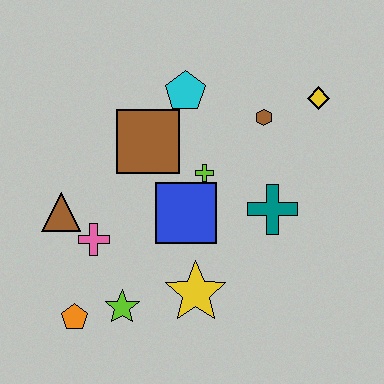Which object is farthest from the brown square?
The orange pentagon is farthest from the brown square.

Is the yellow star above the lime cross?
No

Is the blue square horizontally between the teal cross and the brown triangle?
Yes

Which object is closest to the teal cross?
The lime cross is closest to the teal cross.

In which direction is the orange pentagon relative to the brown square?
The orange pentagon is below the brown square.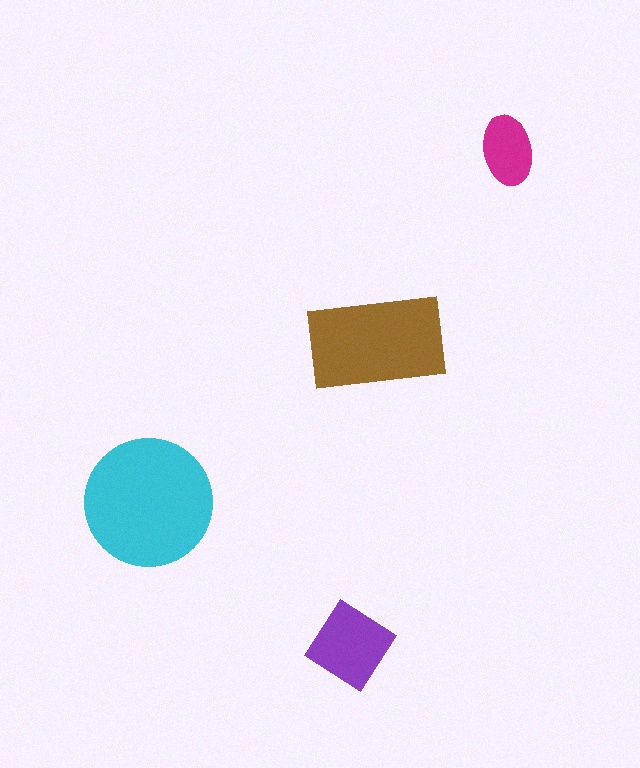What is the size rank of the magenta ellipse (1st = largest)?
4th.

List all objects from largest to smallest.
The cyan circle, the brown rectangle, the purple diamond, the magenta ellipse.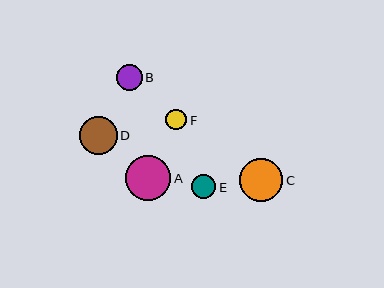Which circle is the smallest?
Circle F is the smallest with a size of approximately 21 pixels.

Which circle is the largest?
Circle A is the largest with a size of approximately 45 pixels.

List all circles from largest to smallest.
From largest to smallest: A, C, D, B, E, F.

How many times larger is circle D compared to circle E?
Circle D is approximately 1.6 times the size of circle E.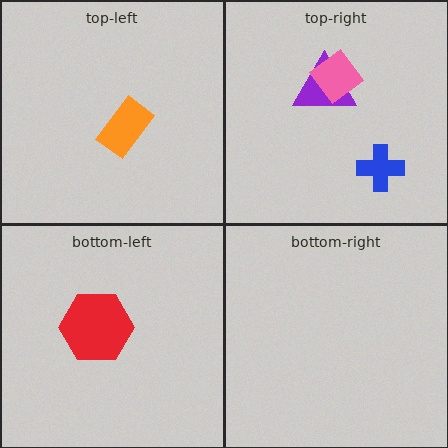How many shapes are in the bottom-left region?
1.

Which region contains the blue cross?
The top-right region.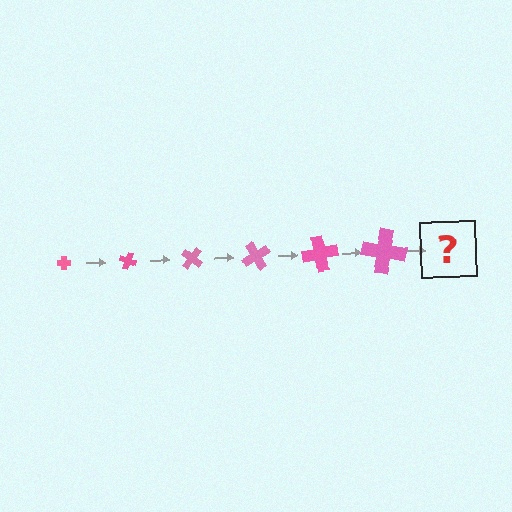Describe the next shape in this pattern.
It should be a cross, larger than the previous one and rotated 120 degrees from the start.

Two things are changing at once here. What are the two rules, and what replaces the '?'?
The two rules are that the cross grows larger each step and it rotates 20 degrees each step. The '?' should be a cross, larger than the previous one and rotated 120 degrees from the start.